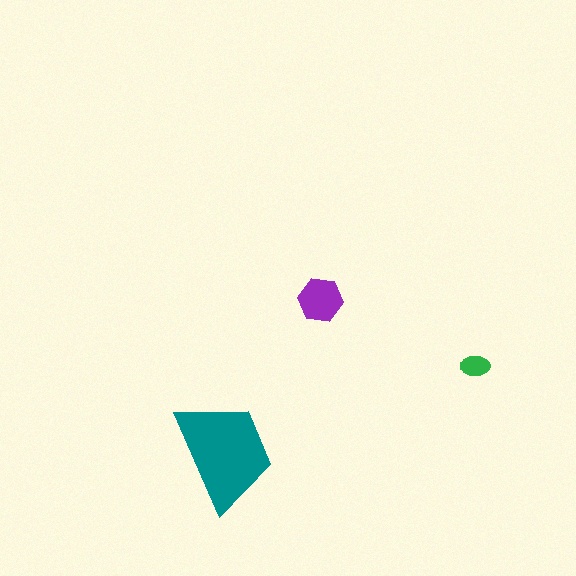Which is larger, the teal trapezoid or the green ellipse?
The teal trapezoid.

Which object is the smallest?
The green ellipse.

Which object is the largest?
The teal trapezoid.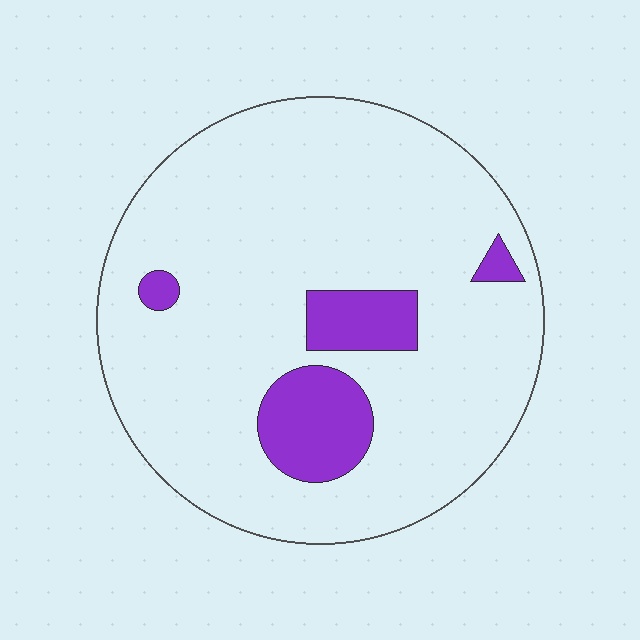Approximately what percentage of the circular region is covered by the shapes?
Approximately 15%.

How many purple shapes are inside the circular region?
4.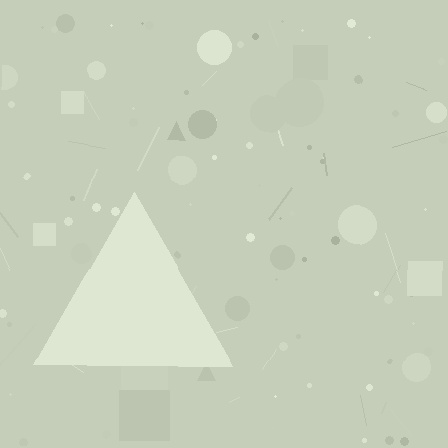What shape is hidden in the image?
A triangle is hidden in the image.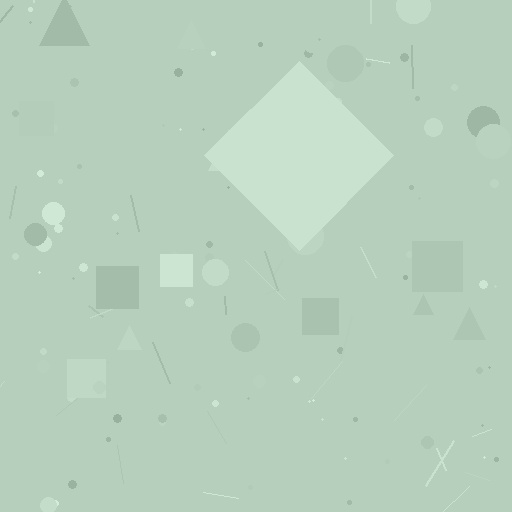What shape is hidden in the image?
A diamond is hidden in the image.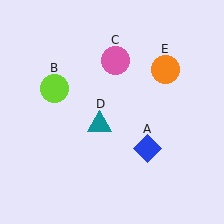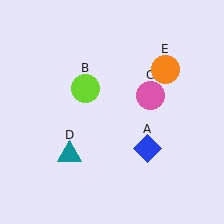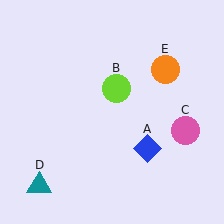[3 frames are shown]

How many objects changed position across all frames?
3 objects changed position: lime circle (object B), pink circle (object C), teal triangle (object D).